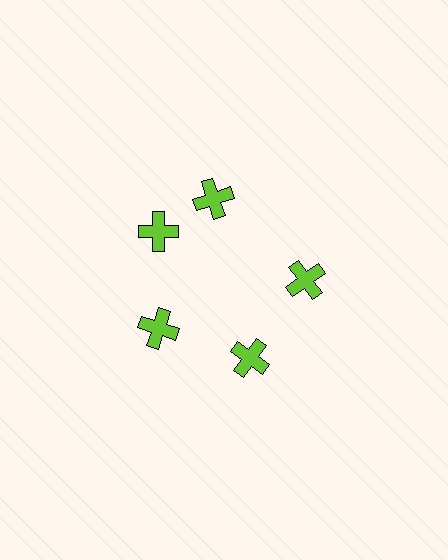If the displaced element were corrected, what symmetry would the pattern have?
It would have 5-fold rotational symmetry — the pattern would map onto itself every 72 degrees.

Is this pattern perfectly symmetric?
No. The 5 lime crosses are arranged in a ring, but one element near the 1 o'clock position is rotated out of alignment along the ring, breaking the 5-fold rotational symmetry.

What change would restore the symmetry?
The symmetry would be restored by rotating it back into even spacing with its neighbors so that all 5 crosses sit at equal angles and equal distance from the center.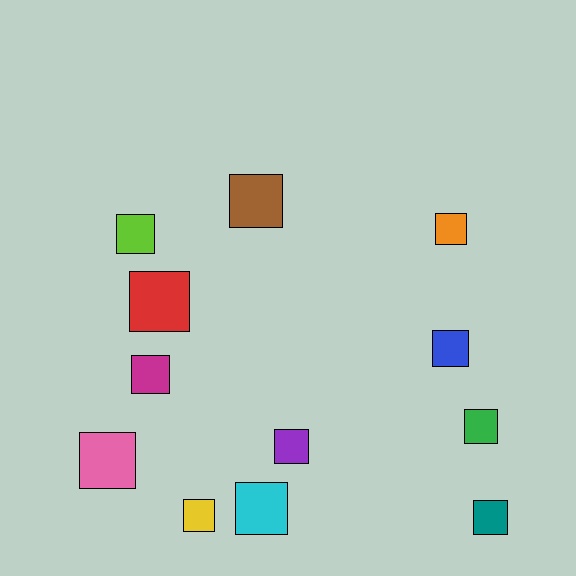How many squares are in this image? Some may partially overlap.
There are 12 squares.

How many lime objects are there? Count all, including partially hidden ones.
There is 1 lime object.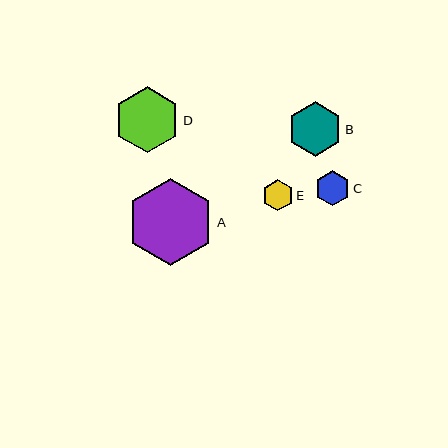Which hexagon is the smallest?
Hexagon E is the smallest with a size of approximately 31 pixels.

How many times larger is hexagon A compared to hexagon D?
Hexagon A is approximately 1.3 times the size of hexagon D.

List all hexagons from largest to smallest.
From largest to smallest: A, D, B, C, E.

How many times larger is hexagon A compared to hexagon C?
Hexagon A is approximately 2.5 times the size of hexagon C.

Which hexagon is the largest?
Hexagon A is the largest with a size of approximately 87 pixels.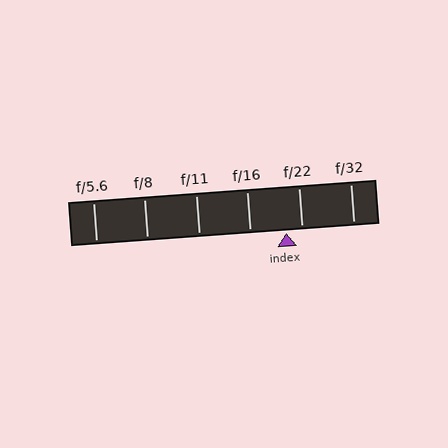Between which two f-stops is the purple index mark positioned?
The index mark is between f/16 and f/22.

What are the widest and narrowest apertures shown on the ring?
The widest aperture shown is f/5.6 and the narrowest is f/32.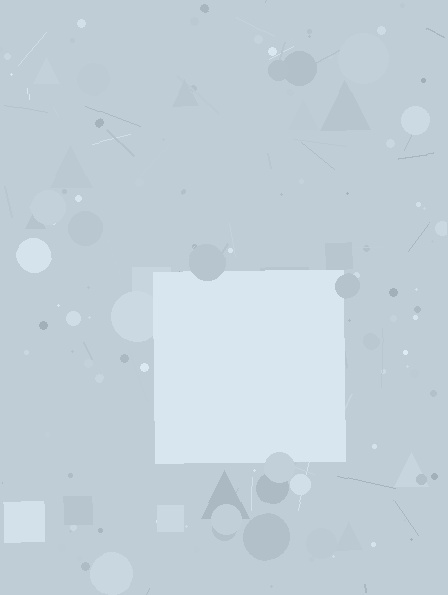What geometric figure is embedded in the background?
A square is embedded in the background.